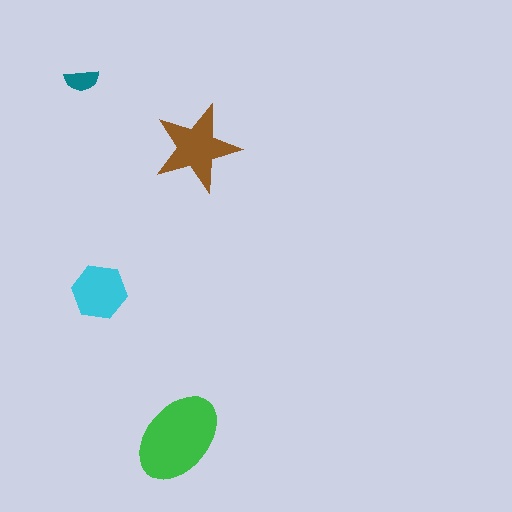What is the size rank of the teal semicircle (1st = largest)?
4th.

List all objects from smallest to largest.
The teal semicircle, the cyan hexagon, the brown star, the green ellipse.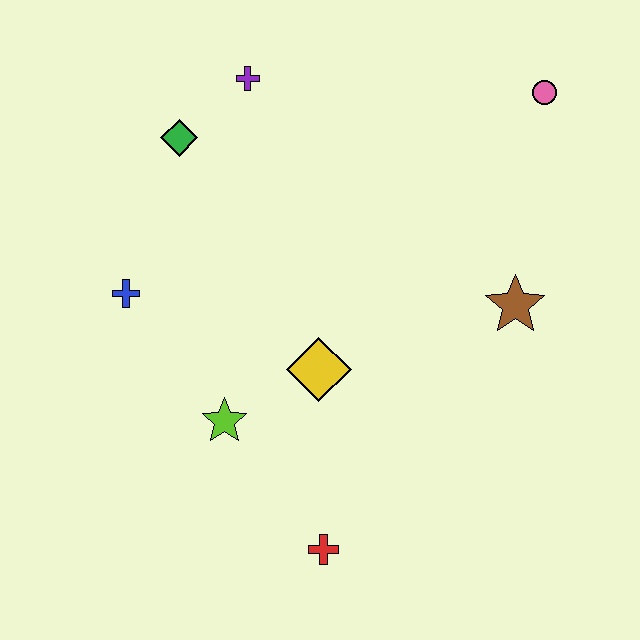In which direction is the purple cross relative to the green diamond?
The purple cross is to the right of the green diamond.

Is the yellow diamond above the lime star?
Yes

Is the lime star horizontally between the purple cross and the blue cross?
Yes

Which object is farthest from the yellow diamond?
The pink circle is farthest from the yellow diamond.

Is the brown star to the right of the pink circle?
No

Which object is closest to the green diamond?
The purple cross is closest to the green diamond.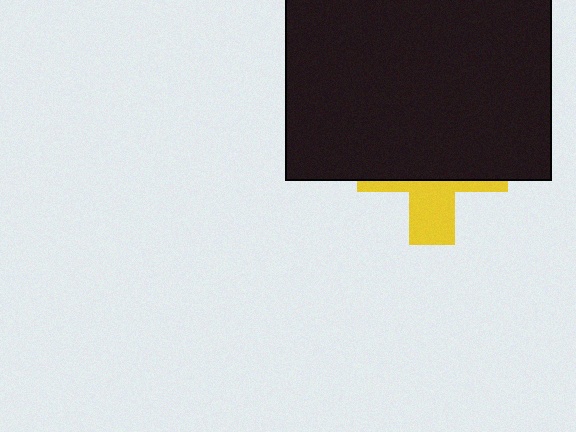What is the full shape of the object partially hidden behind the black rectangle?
The partially hidden object is a yellow cross.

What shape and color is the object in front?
The object in front is a black rectangle.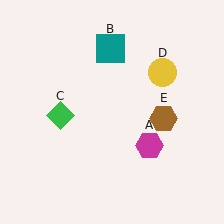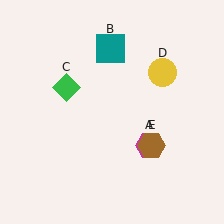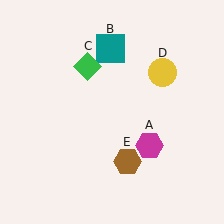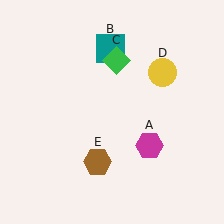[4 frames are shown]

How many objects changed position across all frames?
2 objects changed position: green diamond (object C), brown hexagon (object E).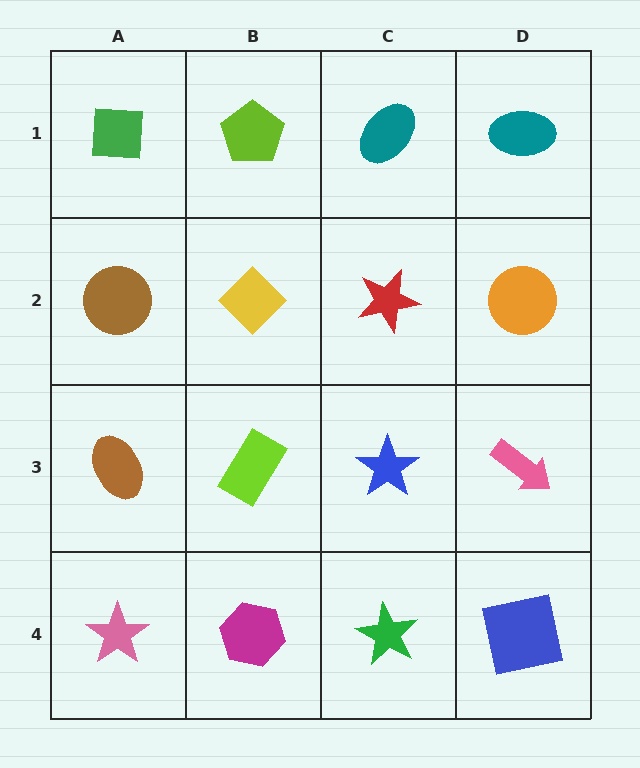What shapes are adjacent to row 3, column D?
An orange circle (row 2, column D), a blue square (row 4, column D), a blue star (row 3, column C).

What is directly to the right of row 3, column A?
A lime rectangle.